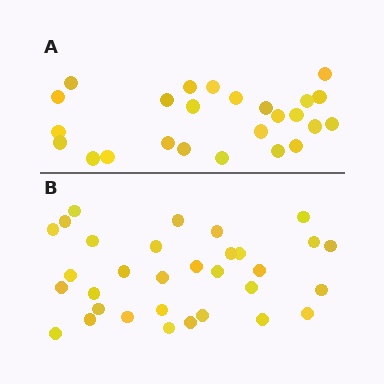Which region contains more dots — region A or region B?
Region B (the bottom region) has more dots.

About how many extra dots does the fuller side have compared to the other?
Region B has roughly 8 or so more dots than region A.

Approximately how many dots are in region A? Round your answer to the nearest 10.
About 20 dots. (The exact count is 25, which rounds to 20.)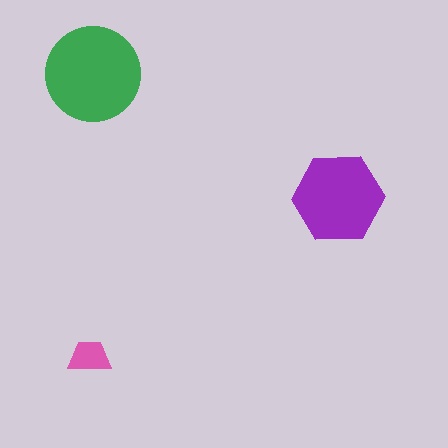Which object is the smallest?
The pink trapezoid.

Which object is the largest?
The green circle.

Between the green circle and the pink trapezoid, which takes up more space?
The green circle.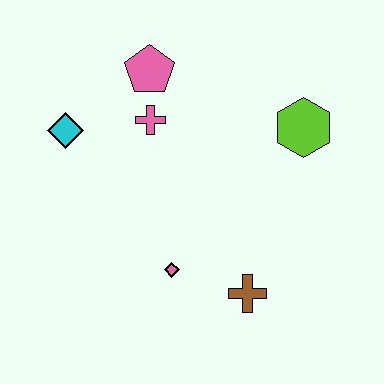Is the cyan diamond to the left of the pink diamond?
Yes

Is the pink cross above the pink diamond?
Yes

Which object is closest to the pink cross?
The pink pentagon is closest to the pink cross.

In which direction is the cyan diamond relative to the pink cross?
The cyan diamond is to the left of the pink cross.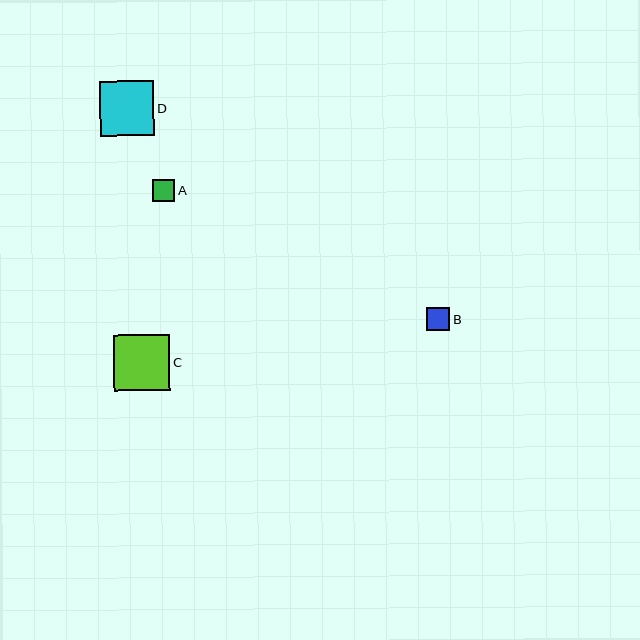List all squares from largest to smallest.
From largest to smallest: C, D, B, A.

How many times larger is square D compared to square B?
Square D is approximately 2.4 times the size of square B.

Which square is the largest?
Square C is the largest with a size of approximately 57 pixels.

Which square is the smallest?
Square A is the smallest with a size of approximately 22 pixels.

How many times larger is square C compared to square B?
Square C is approximately 2.5 times the size of square B.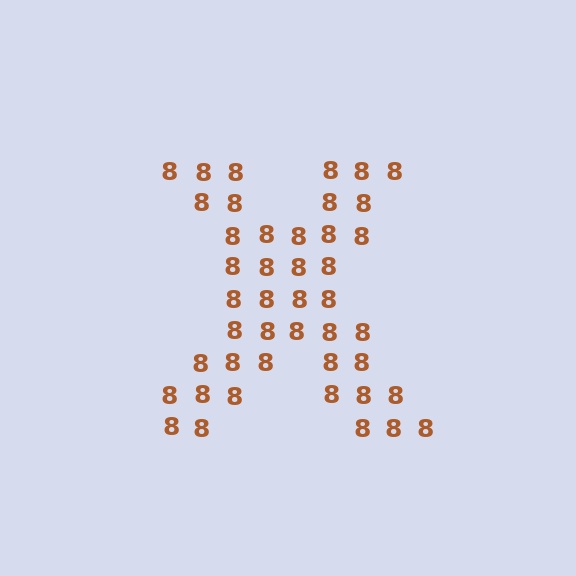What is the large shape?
The large shape is the letter X.